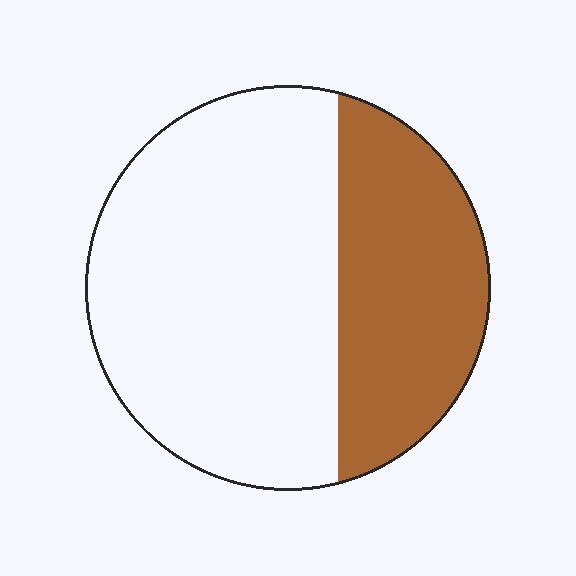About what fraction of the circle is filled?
About one third (1/3).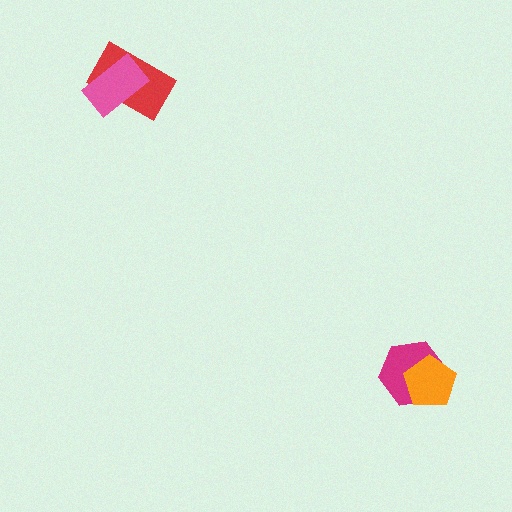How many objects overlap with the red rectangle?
1 object overlaps with the red rectangle.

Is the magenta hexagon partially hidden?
Yes, it is partially covered by another shape.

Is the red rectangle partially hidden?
Yes, it is partially covered by another shape.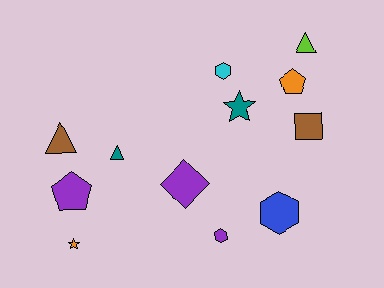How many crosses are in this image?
There are no crosses.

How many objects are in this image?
There are 12 objects.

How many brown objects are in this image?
There are 2 brown objects.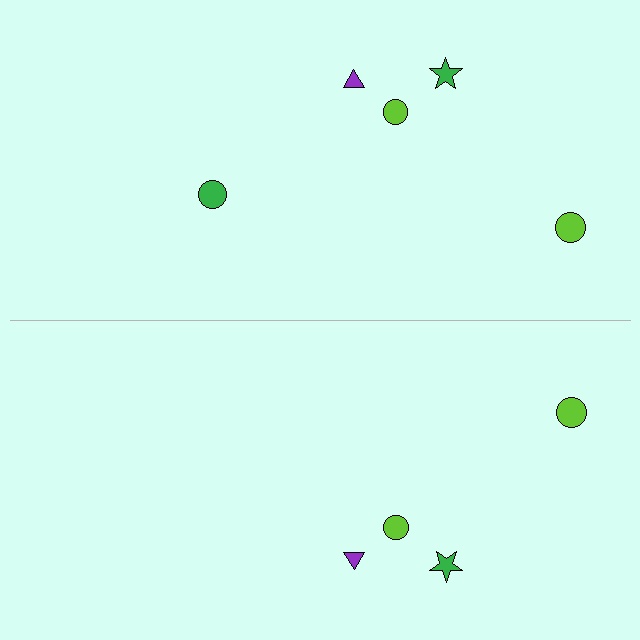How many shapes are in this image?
There are 9 shapes in this image.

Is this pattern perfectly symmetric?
No, the pattern is not perfectly symmetric. A green circle is missing from the bottom side.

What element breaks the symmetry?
A green circle is missing from the bottom side.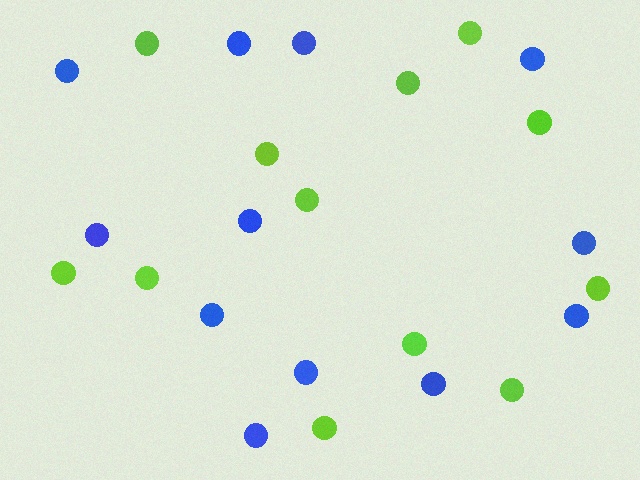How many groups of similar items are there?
There are 2 groups: one group of blue circles (12) and one group of lime circles (12).